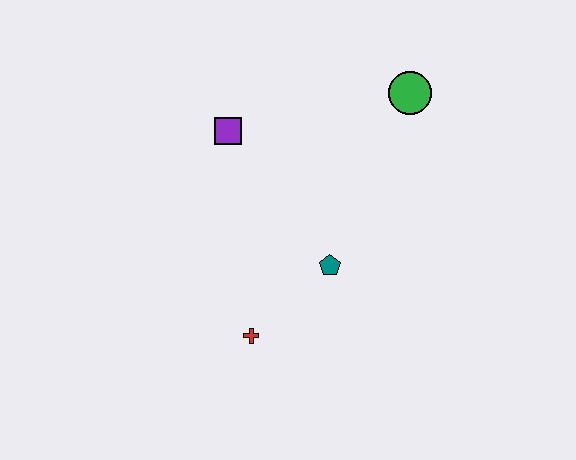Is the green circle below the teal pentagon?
No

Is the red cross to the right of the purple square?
Yes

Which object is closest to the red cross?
The teal pentagon is closest to the red cross.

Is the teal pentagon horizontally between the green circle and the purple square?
Yes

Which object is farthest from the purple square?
The red cross is farthest from the purple square.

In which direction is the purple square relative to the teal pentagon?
The purple square is above the teal pentagon.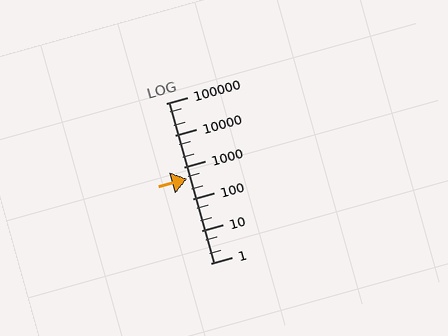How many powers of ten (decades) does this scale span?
The scale spans 5 decades, from 1 to 100000.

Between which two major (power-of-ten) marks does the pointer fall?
The pointer is between 100 and 1000.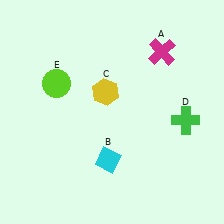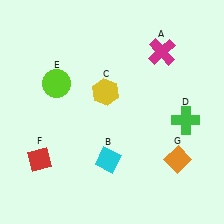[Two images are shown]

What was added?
A red diamond (F), an orange diamond (G) were added in Image 2.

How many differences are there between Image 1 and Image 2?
There are 2 differences between the two images.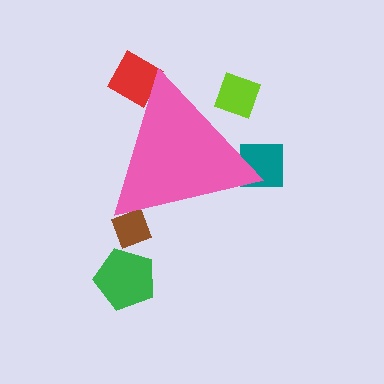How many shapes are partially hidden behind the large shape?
4 shapes are partially hidden.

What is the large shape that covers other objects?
A pink triangle.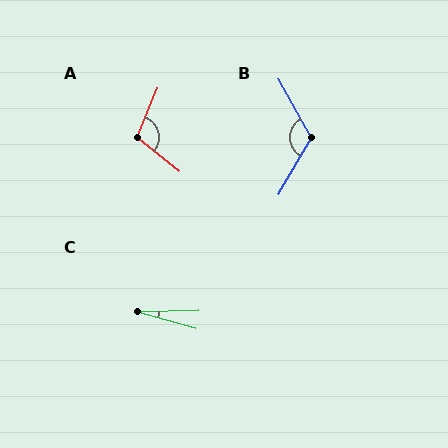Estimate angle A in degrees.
Approximately 107 degrees.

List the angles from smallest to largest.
C (17°), A (107°), B (121°).